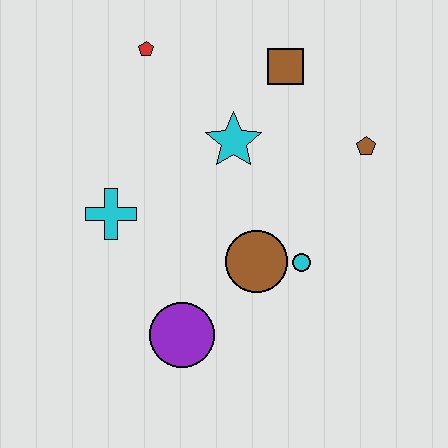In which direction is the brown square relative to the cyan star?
The brown square is above the cyan star.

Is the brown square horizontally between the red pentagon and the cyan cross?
No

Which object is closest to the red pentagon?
The cyan star is closest to the red pentagon.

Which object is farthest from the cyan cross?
The brown pentagon is farthest from the cyan cross.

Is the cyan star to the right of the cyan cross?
Yes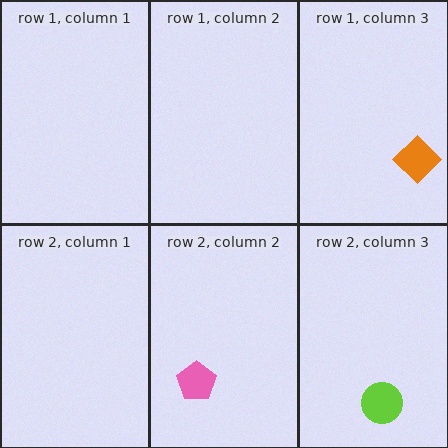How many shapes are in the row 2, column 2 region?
1.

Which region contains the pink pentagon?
The row 2, column 2 region.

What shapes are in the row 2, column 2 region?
The pink pentagon.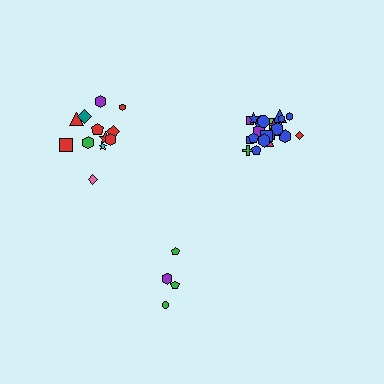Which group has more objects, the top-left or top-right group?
The top-right group.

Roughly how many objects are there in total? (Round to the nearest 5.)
Roughly 40 objects in total.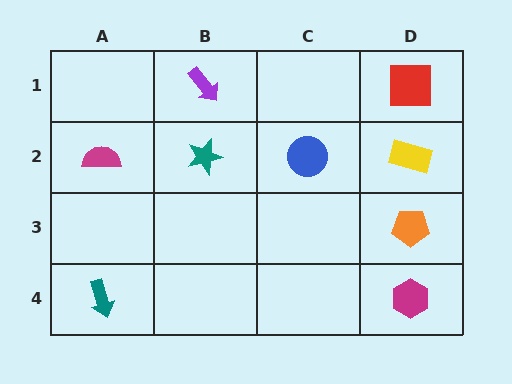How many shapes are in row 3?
1 shape.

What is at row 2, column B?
A teal star.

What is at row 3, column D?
An orange pentagon.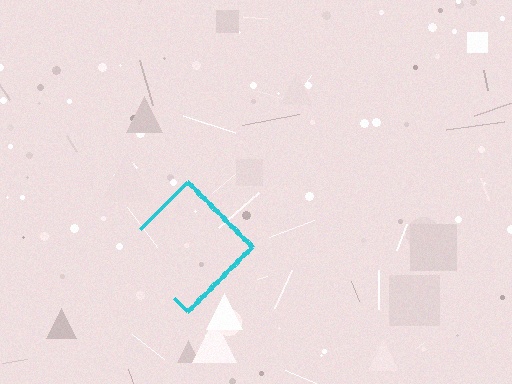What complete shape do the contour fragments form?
The contour fragments form a diamond.